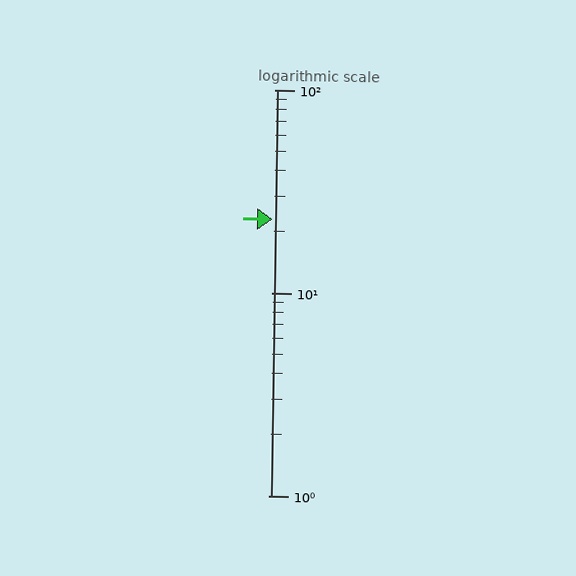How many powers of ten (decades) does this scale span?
The scale spans 2 decades, from 1 to 100.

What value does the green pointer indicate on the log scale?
The pointer indicates approximately 23.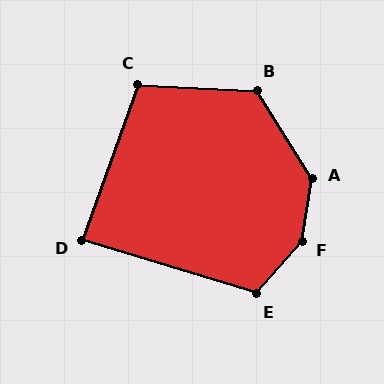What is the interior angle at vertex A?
Approximately 139 degrees (obtuse).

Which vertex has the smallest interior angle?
D, at approximately 87 degrees.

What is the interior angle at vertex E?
Approximately 114 degrees (obtuse).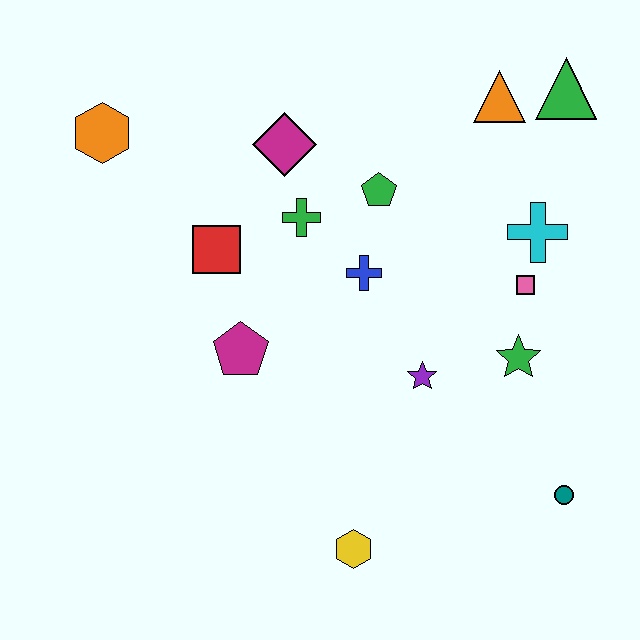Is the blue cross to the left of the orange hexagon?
No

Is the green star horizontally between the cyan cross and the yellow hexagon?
Yes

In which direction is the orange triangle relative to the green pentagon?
The orange triangle is to the right of the green pentagon.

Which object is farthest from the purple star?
The orange hexagon is farthest from the purple star.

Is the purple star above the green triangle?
No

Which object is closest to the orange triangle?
The green triangle is closest to the orange triangle.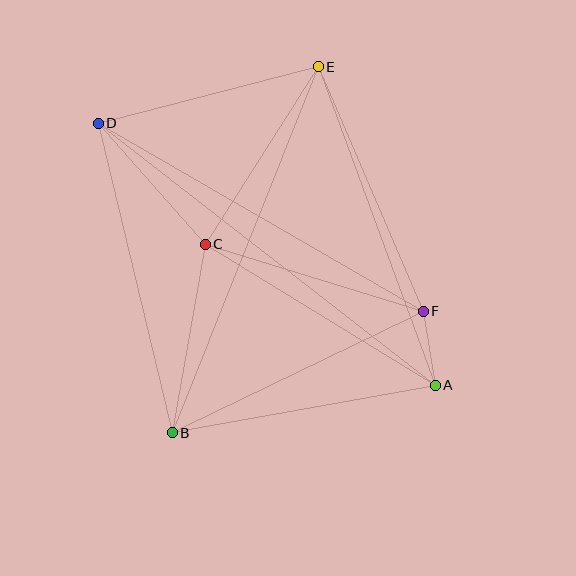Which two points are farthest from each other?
Points A and D are farthest from each other.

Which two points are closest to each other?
Points A and F are closest to each other.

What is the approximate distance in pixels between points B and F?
The distance between B and F is approximately 279 pixels.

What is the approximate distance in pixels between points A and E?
The distance between A and E is approximately 340 pixels.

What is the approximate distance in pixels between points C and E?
The distance between C and E is approximately 210 pixels.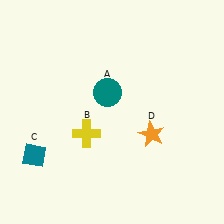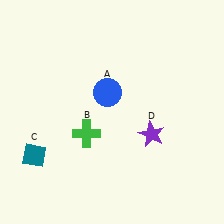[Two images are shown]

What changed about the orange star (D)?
In Image 1, D is orange. In Image 2, it changed to purple.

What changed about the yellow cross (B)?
In Image 1, B is yellow. In Image 2, it changed to green.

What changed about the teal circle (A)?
In Image 1, A is teal. In Image 2, it changed to blue.